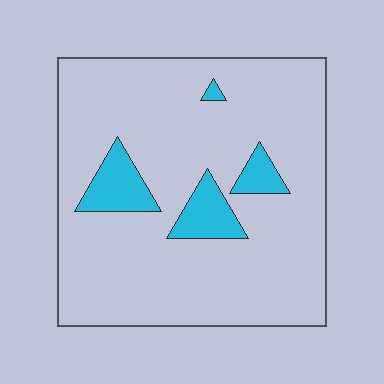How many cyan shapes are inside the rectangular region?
4.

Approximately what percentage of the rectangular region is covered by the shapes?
Approximately 10%.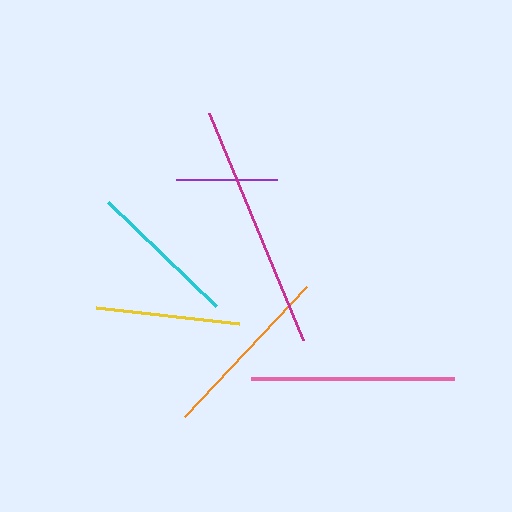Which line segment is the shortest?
The purple line is the shortest at approximately 100 pixels.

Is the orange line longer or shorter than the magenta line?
The magenta line is longer than the orange line.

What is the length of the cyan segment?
The cyan segment is approximately 150 pixels long.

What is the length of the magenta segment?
The magenta segment is approximately 246 pixels long.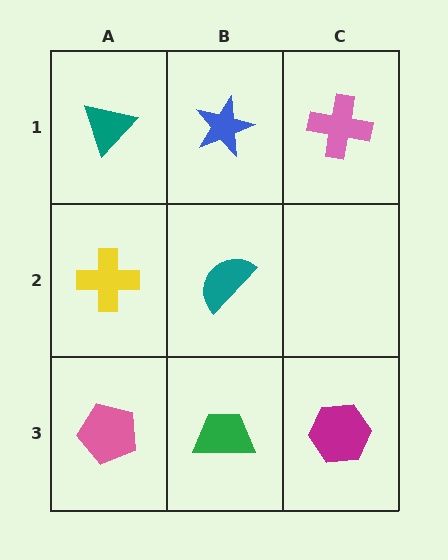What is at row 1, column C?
A pink cross.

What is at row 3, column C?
A magenta hexagon.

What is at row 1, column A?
A teal triangle.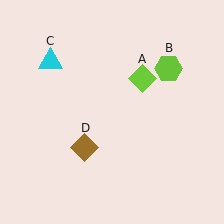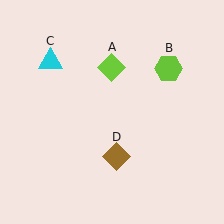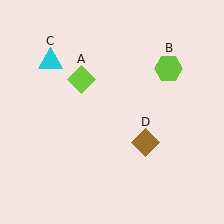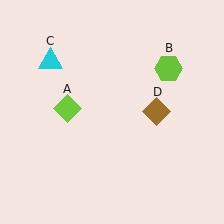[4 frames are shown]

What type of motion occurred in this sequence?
The lime diamond (object A), brown diamond (object D) rotated counterclockwise around the center of the scene.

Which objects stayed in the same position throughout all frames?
Lime hexagon (object B) and cyan triangle (object C) remained stationary.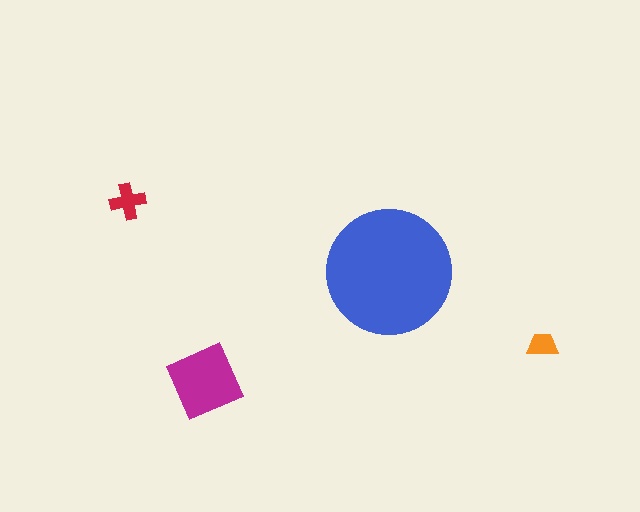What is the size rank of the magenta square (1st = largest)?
2nd.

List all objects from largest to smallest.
The blue circle, the magenta square, the red cross, the orange trapezoid.